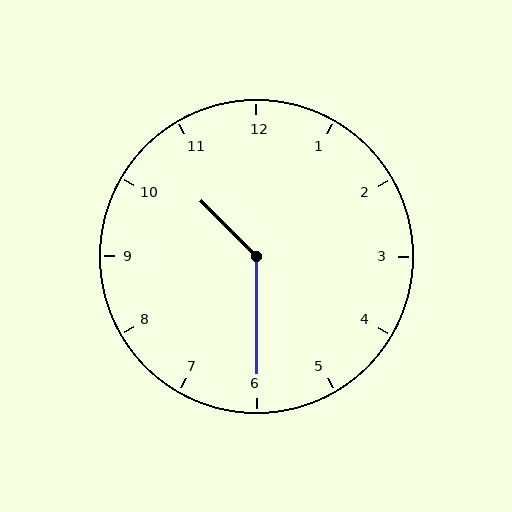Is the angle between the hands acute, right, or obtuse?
It is obtuse.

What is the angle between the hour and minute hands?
Approximately 135 degrees.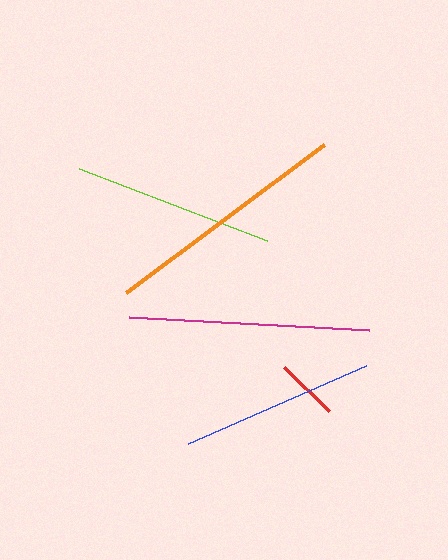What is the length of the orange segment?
The orange segment is approximately 248 pixels long.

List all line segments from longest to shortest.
From longest to shortest: orange, magenta, lime, blue, red.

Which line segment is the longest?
The orange line is the longest at approximately 248 pixels.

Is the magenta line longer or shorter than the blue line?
The magenta line is longer than the blue line.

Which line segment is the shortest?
The red line is the shortest at approximately 63 pixels.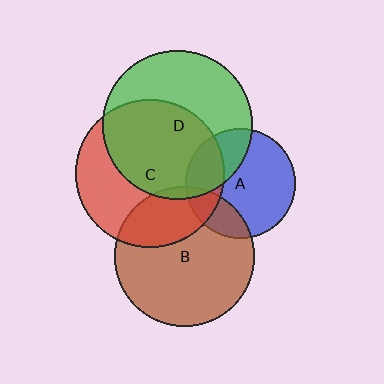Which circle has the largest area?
Circle D (green).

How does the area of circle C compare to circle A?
Approximately 1.8 times.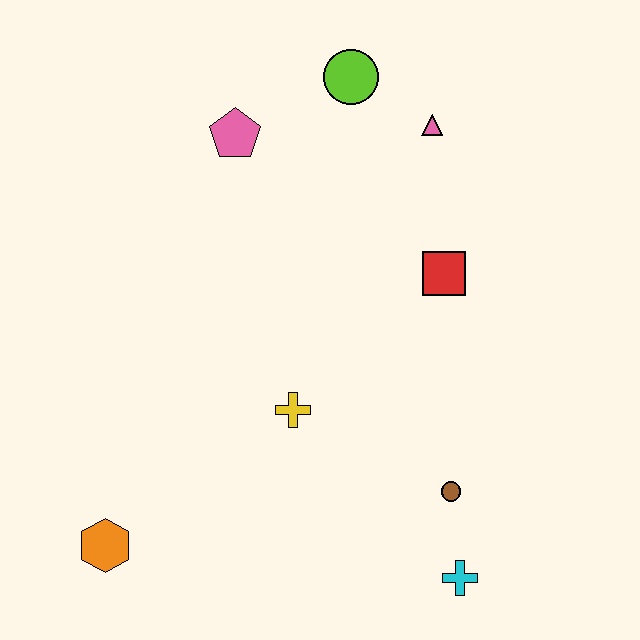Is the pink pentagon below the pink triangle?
Yes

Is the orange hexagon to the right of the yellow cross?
No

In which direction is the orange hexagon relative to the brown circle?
The orange hexagon is to the left of the brown circle.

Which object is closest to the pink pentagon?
The lime circle is closest to the pink pentagon.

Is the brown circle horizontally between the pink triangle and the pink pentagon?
No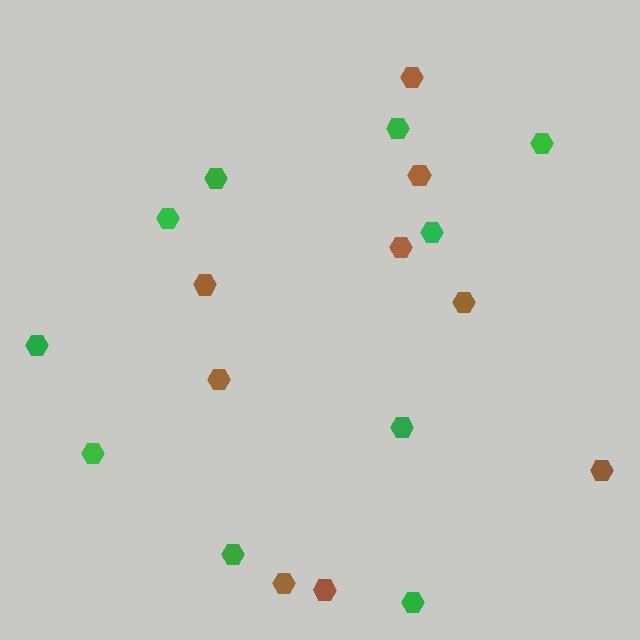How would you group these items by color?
There are 2 groups: one group of green hexagons (10) and one group of brown hexagons (9).